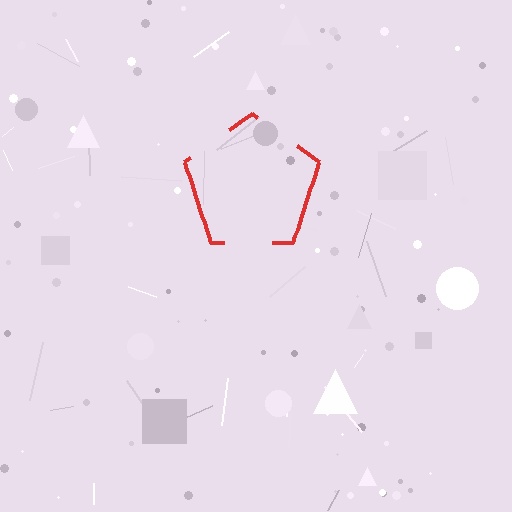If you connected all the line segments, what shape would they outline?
They would outline a pentagon.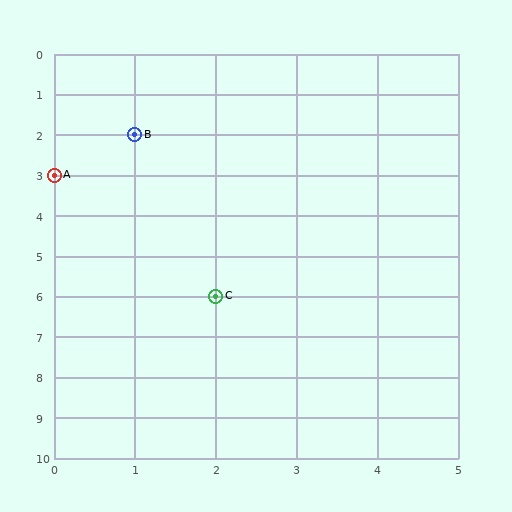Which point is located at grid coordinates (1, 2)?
Point B is at (1, 2).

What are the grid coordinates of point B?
Point B is at grid coordinates (1, 2).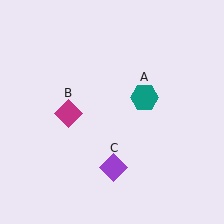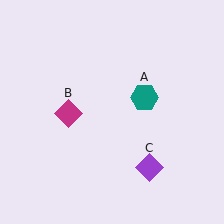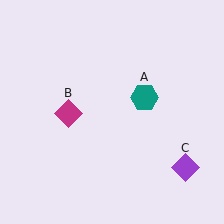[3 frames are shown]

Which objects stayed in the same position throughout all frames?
Teal hexagon (object A) and magenta diamond (object B) remained stationary.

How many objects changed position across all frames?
1 object changed position: purple diamond (object C).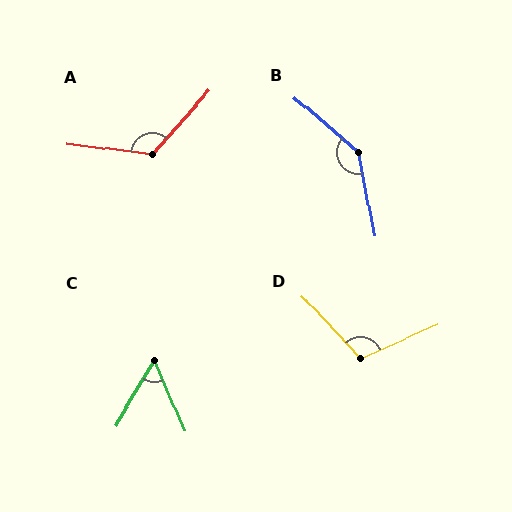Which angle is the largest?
B, at approximately 142 degrees.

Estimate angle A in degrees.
Approximately 124 degrees.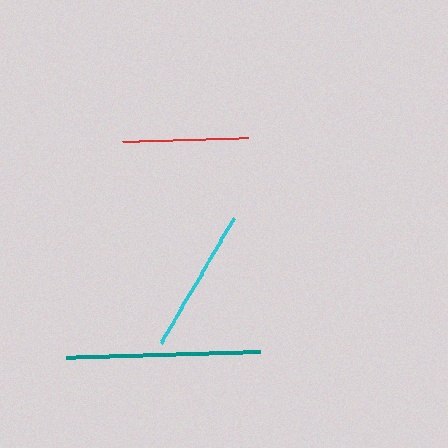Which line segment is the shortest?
The red line is the shortest at approximately 126 pixels.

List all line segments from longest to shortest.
From longest to shortest: teal, cyan, red.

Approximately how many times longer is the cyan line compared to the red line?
The cyan line is approximately 1.2 times the length of the red line.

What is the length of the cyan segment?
The cyan segment is approximately 145 pixels long.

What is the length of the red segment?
The red segment is approximately 126 pixels long.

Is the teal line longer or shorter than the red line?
The teal line is longer than the red line.